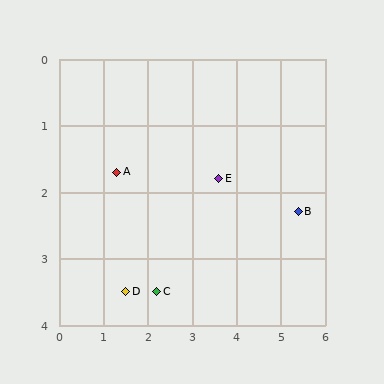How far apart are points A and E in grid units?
Points A and E are about 2.3 grid units apart.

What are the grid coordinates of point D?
Point D is at approximately (1.5, 3.5).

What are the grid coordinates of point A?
Point A is at approximately (1.3, 1.7).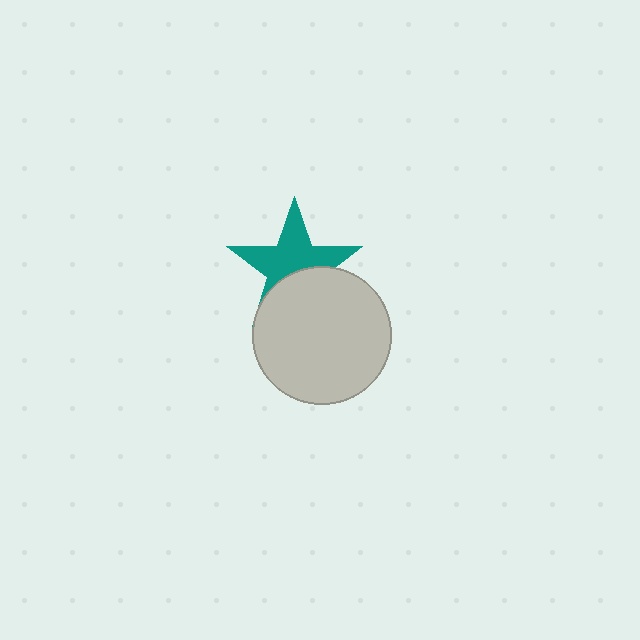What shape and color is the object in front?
The object in front is a light gray circle.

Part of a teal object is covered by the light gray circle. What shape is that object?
It is a star.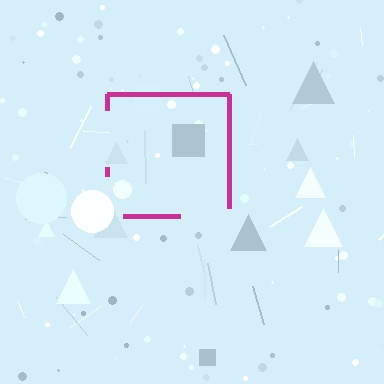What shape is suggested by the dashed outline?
The dashed outline suggests a square.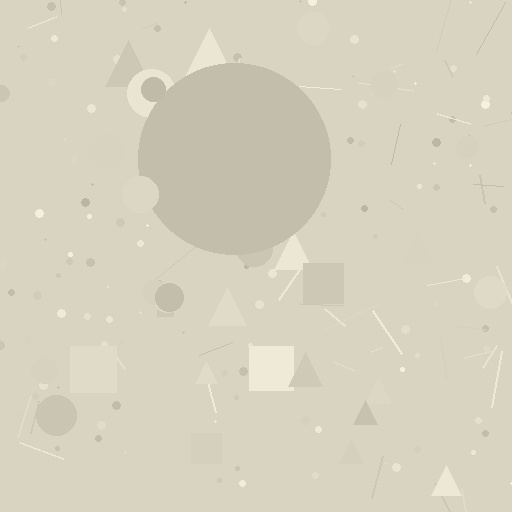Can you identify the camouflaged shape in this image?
The camouflaged shape is a circle.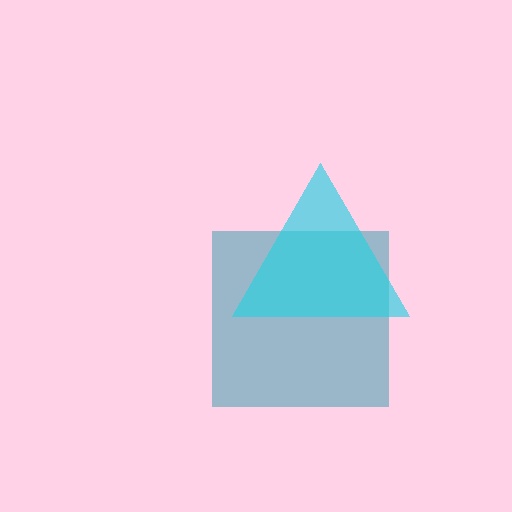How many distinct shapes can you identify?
There are 2 distinct shapes: a teal square, a cyan triangle.